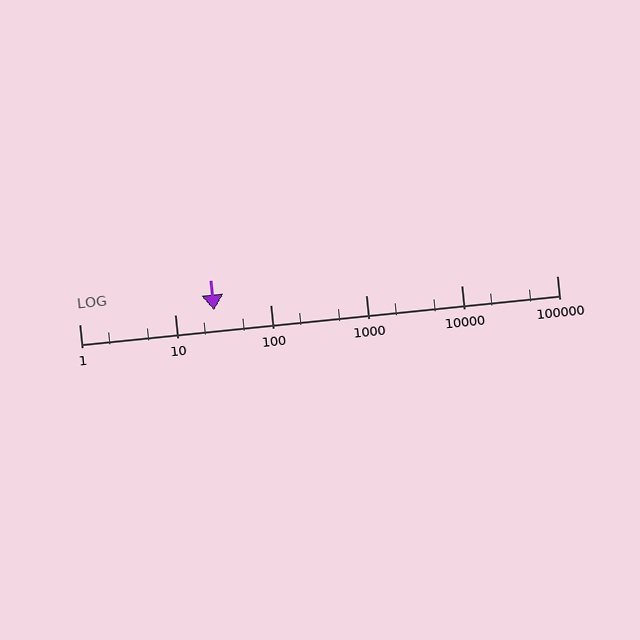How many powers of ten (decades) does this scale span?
The scale spans 5 decades, from 1 to 100000.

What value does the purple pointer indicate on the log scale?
The pointer indicates approximately 26.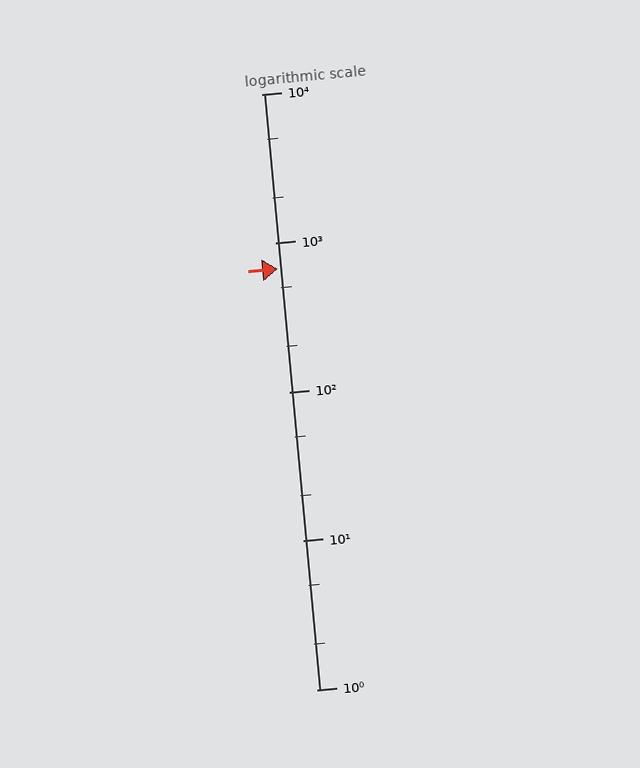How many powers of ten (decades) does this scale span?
The scale spans 4 decades, from 1 to 10000.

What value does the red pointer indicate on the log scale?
The pointer indicates approximately 670.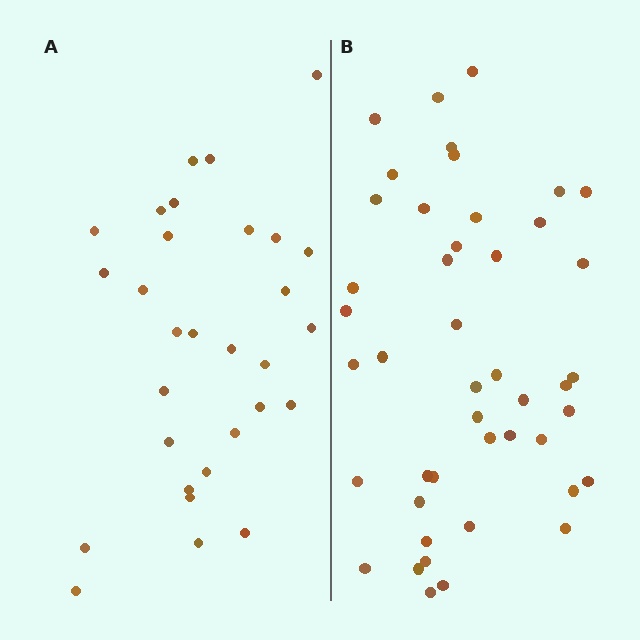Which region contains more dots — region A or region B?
Region B (the right region) has more dots.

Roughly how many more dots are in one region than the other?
Region B has approximately 15 more dots than region A.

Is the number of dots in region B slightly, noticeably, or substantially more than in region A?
Region B has substantially more. The ratio is roughly 1.5 to 1.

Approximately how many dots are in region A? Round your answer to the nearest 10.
About 30 dots.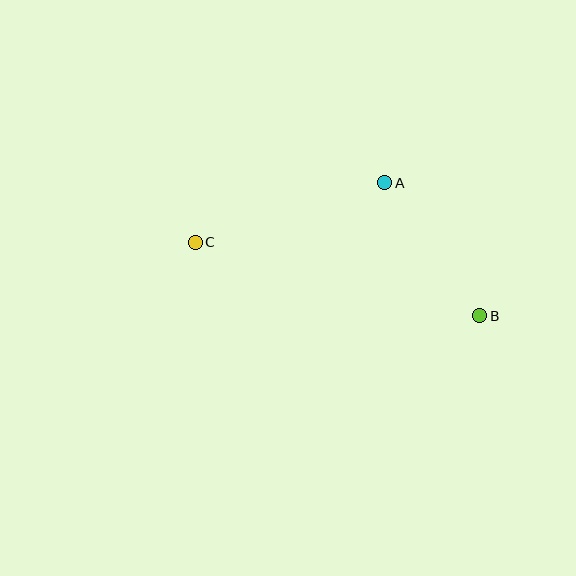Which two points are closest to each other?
Points A and B are closest to each other.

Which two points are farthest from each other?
Points B and C are farthest from each other.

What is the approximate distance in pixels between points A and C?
The distance between A and C is approximately 198 pixels.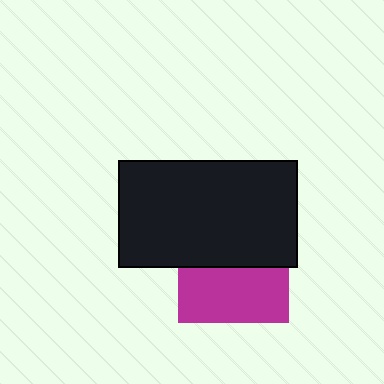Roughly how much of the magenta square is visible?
About half of it is visible (roughly 50%).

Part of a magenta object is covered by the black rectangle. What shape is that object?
It is a square.